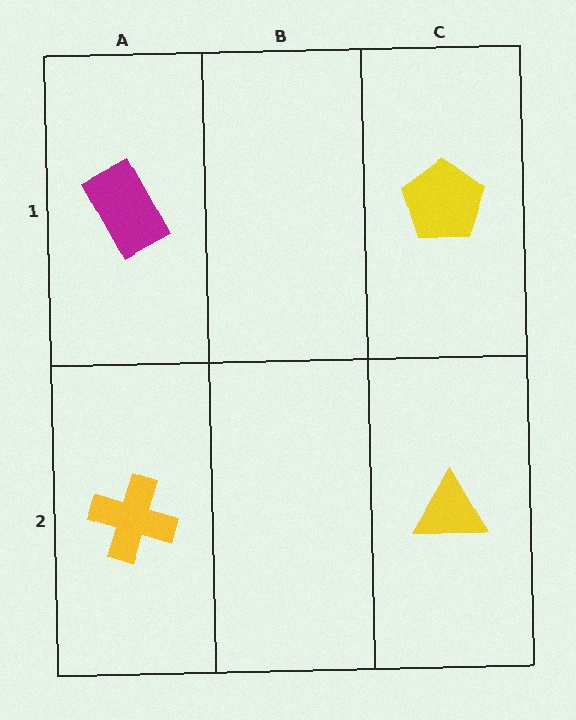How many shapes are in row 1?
2 shapes.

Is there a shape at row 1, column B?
No, that cell is empty.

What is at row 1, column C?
A yellow pentagon.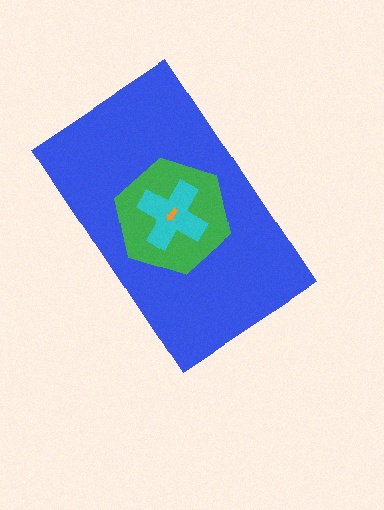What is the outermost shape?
The blue rectangle.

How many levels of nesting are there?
4.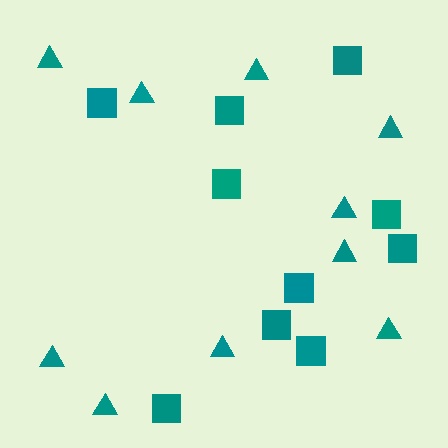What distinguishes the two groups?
There are 2 groups: one group of triangles (10) and one group of squares (10).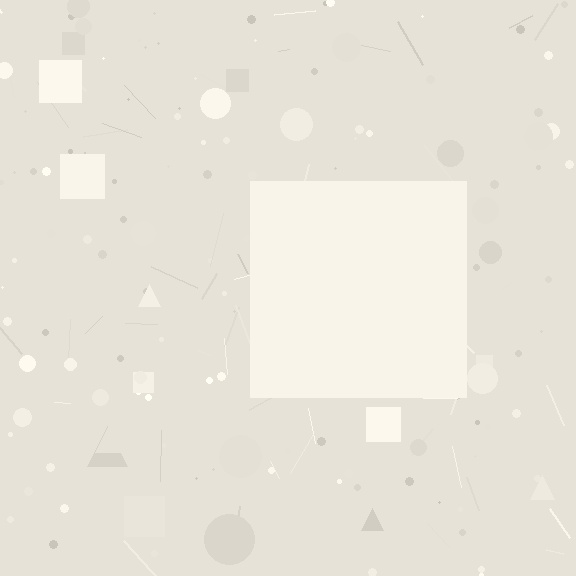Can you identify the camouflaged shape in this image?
The camouflaged shape is a square.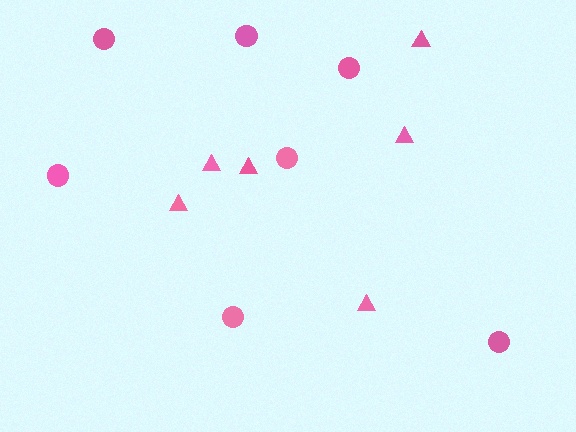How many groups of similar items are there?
There are 2 groups: one group of triangles (6) and one group of circles (7).